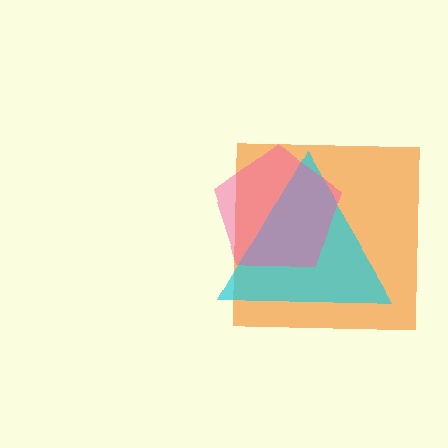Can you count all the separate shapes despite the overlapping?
Yes, there are 3 separate shapes.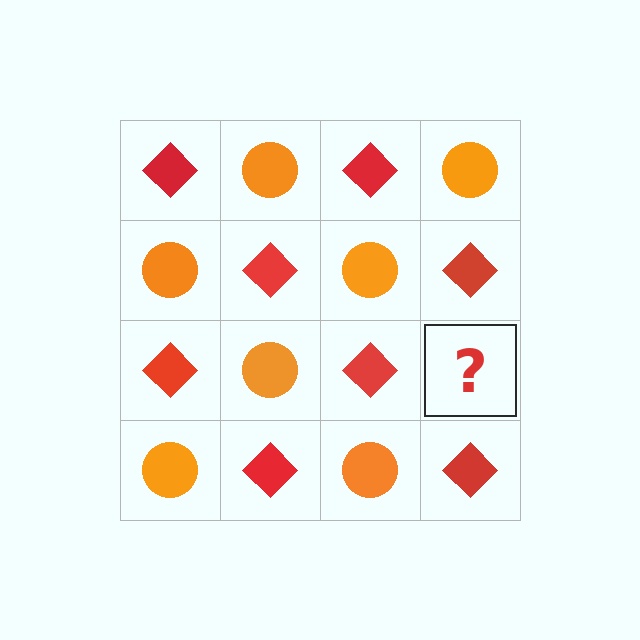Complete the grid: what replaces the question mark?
The question mark should be replaced with an orange circle.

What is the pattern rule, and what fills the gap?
The rule is that it alternates red diamond and orange circle in a checkerboard pattern. The gap should be filled with an orange circle.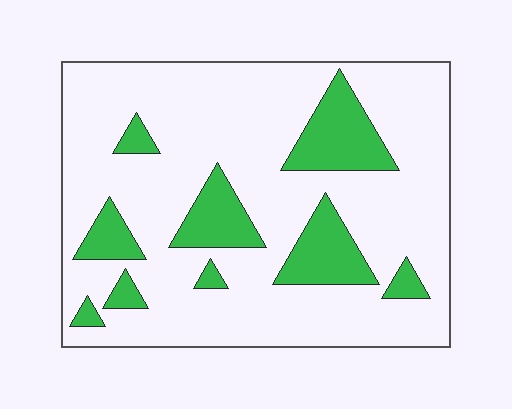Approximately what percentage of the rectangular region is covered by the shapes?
Approximately 20%.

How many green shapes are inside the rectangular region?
9.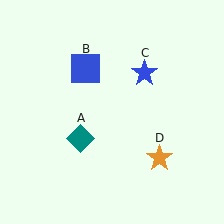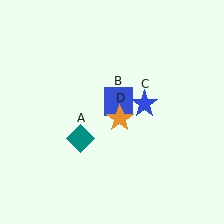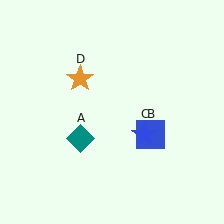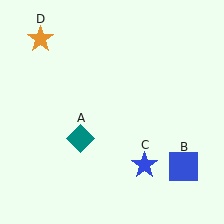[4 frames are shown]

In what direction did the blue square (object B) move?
The blue square (object B) moved down and to the right.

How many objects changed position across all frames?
3 objects changed position: blue square (object B), blue star (object C), orange star (object D).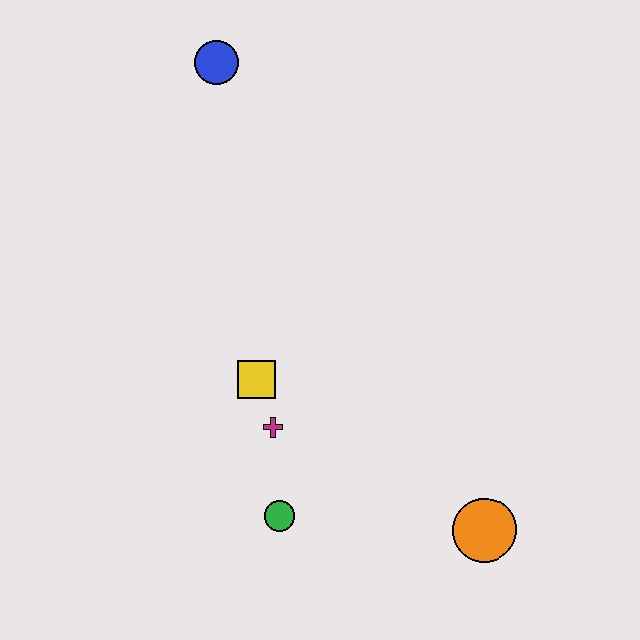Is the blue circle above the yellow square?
Yes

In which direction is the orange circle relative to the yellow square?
The orange circle is to the right of the yellow square.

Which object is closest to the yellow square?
The magenta cross is closest to the yellow square.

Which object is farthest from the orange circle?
The blue circle is farthest from the orange circle.